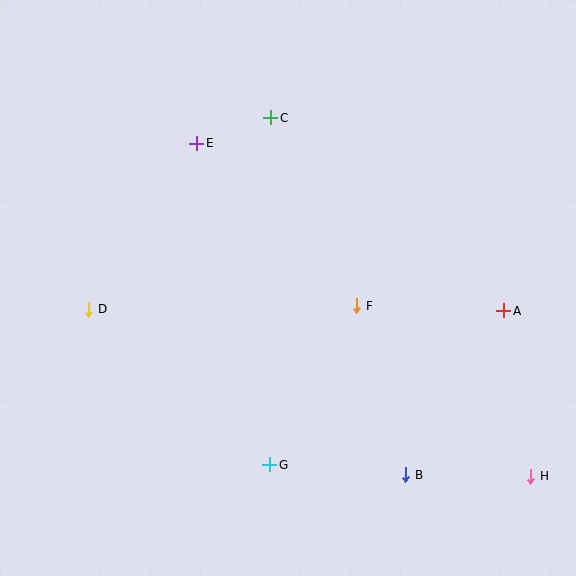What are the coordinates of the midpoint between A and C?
The midpoint between A and C is at (387, 214).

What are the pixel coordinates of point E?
Point E is at (197, 143).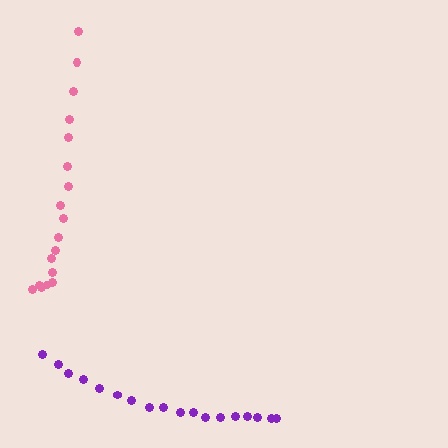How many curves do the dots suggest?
There are 2 distinct paths.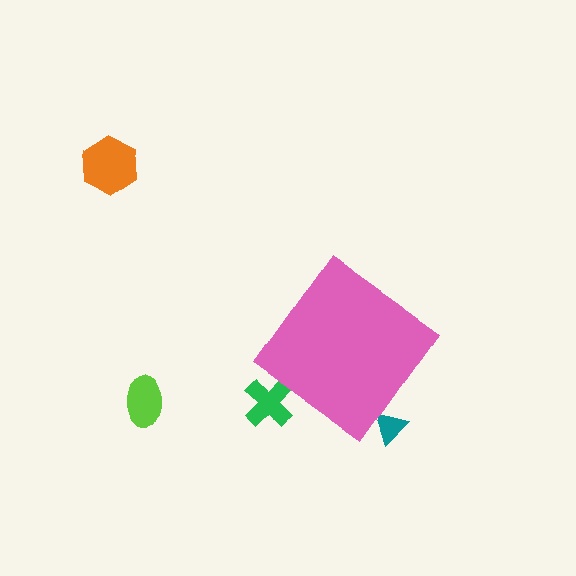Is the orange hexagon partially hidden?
No, the orange hexagon is fully visible.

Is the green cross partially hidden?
Yes, the green cross is partially hidden behind the pink diamond.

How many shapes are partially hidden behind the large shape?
2 shapes are partially hidden.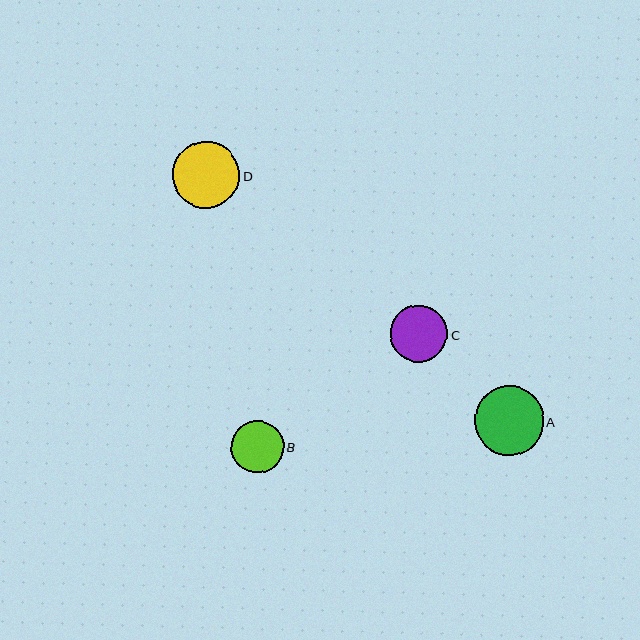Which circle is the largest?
Circle A is the largest with a size of approximately 69 pixels.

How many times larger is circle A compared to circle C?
Circle A is approximately 1.2 times the size of circle C.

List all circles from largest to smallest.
From largest to smallest: A, D, C, B.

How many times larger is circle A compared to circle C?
Circle A is approximately 1.2 times the size of circle C.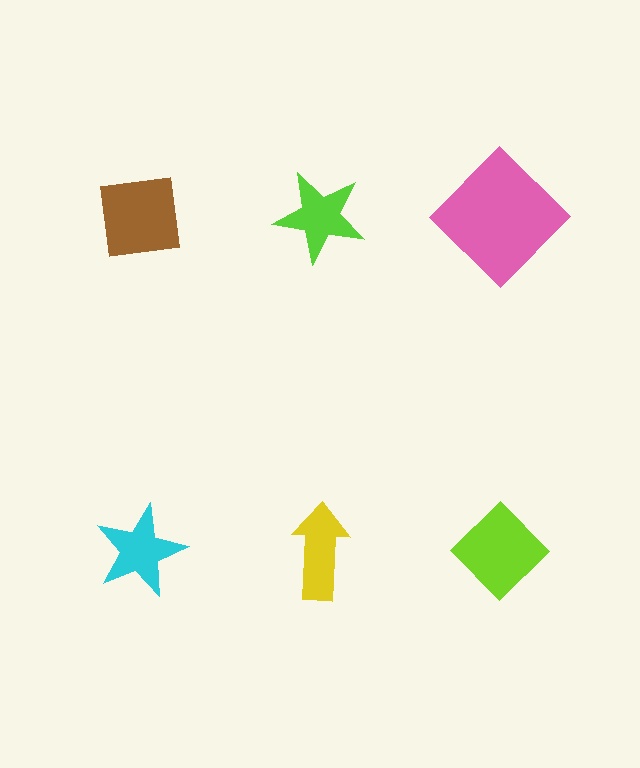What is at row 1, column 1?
A brown square.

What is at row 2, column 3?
A lime diamond.